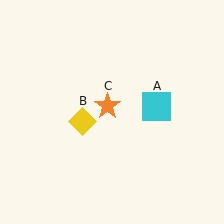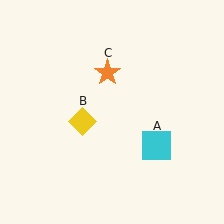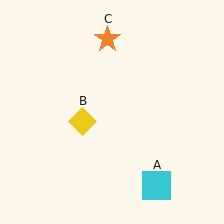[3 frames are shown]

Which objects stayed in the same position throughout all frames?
Yellow diamond (object B) remained stationary.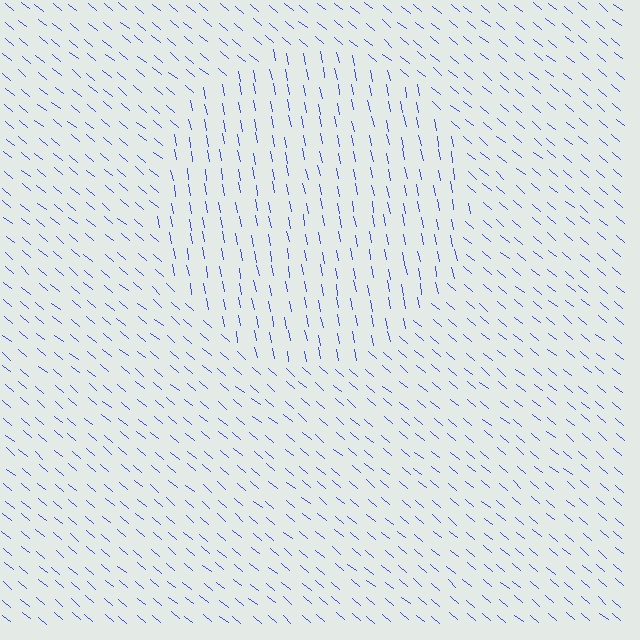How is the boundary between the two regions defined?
The boundary is defined purely by a change in line orientation (approximately 39 degrees difference). All lines are the same color and thickness.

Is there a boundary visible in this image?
Yes, there is a texture boundary formed by a change in line orientation.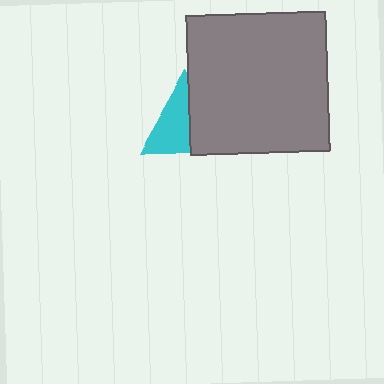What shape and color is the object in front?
The object in front is a gray square.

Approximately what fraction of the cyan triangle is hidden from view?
Roughly 45% of the cyan triangle is hidden behind the gray square.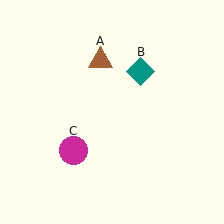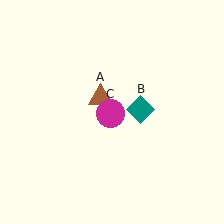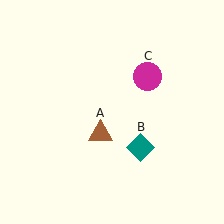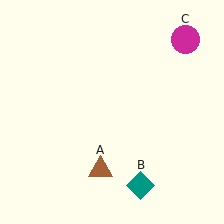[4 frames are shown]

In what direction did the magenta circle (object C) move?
The magenta circle (object C) moved up and to the right.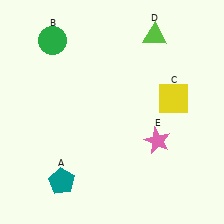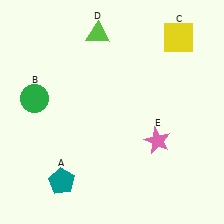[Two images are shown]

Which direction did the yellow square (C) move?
The yellow square (C) moved up.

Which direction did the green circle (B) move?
The green circle (B) moved down.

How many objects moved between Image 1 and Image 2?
3 objects moved between the two images.